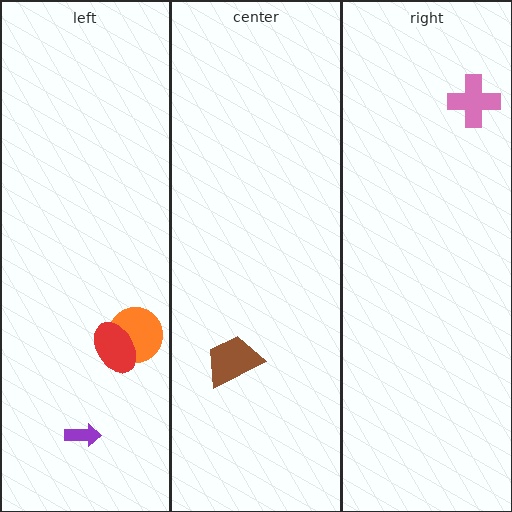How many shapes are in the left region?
3.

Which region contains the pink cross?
The right region.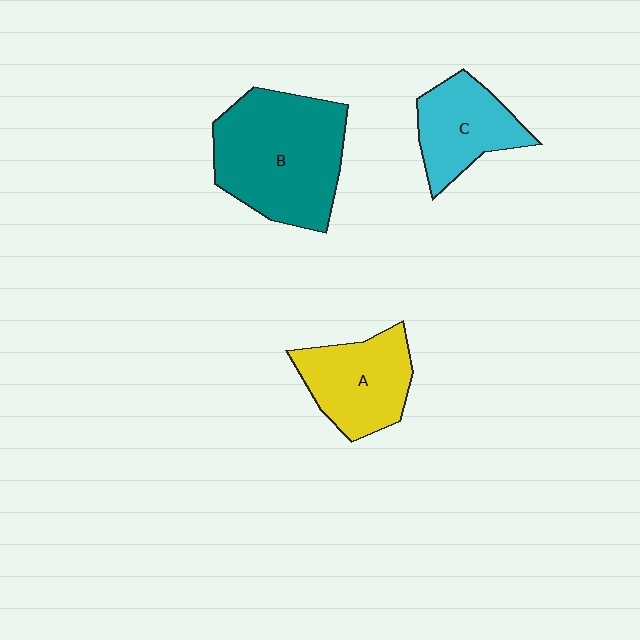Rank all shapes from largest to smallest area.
From largest to smallest: B (teal), A (yellow), C (cyan).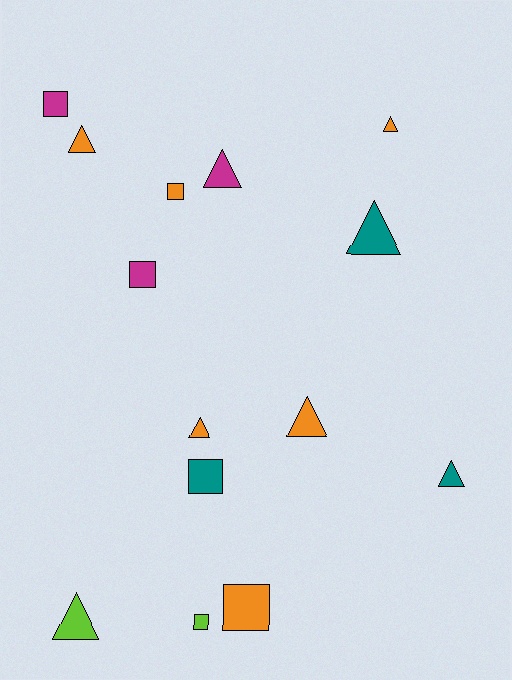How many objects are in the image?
There are 14 objects.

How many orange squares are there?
There are 2 orange squares.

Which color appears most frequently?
Orange, with 6 objects.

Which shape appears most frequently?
Triangle, with 8 objects.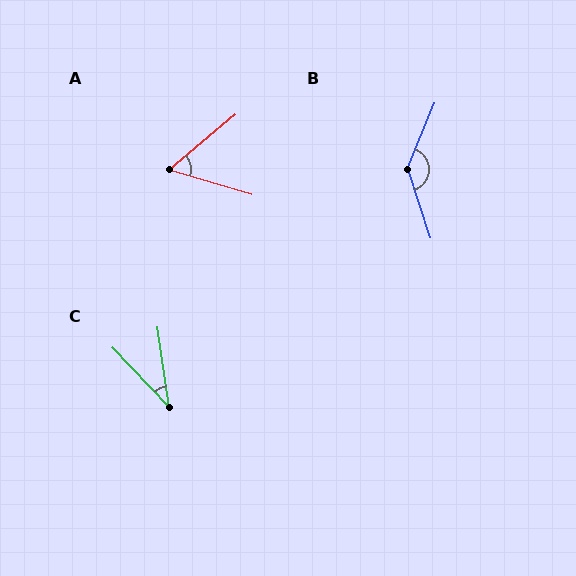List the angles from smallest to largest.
C (36°), A (56°), B (139°).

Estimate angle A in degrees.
Approximately 56 degrees.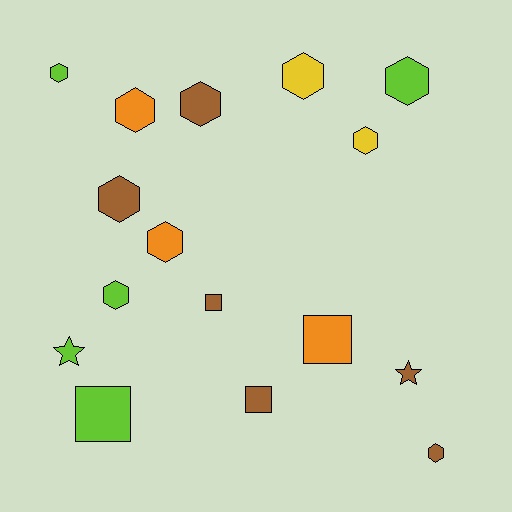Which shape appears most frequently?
Hexagon, with 10 objects.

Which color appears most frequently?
Brown, with 6 objects.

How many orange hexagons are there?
There are 2 orange hexagons.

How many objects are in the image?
There are 16 objects.